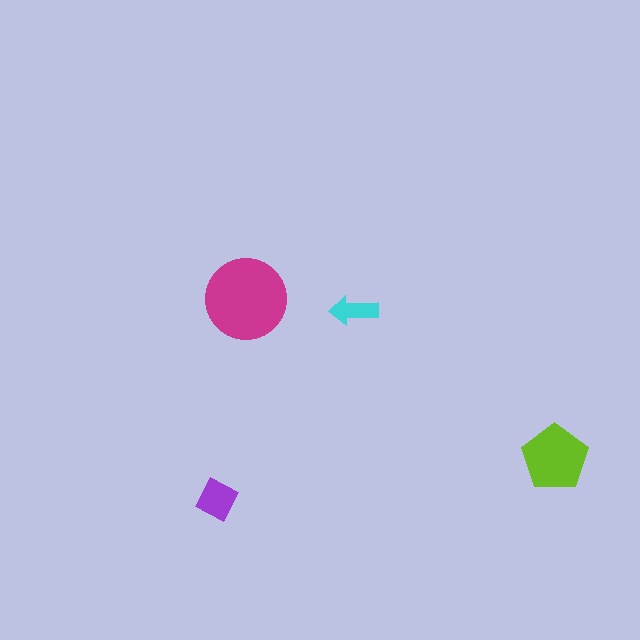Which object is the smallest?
The cyan arrow.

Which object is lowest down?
The purple square is bottommost.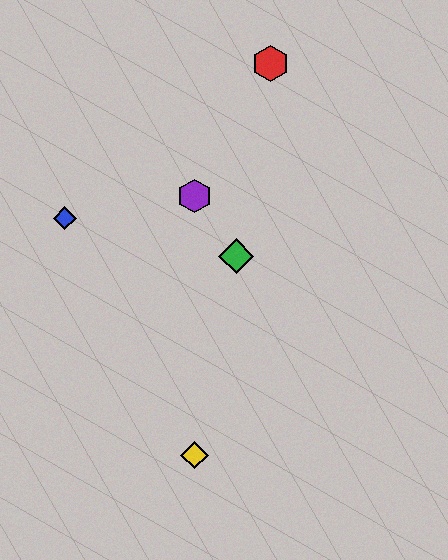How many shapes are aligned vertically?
2 shapes (the yellow diamond, the purple hexagon) are aligned vertically.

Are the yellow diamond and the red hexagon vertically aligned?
No, the yellow diamond is at x≈195 and the red hexagon is at x≈271.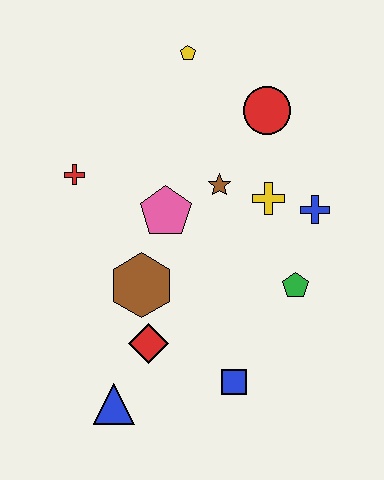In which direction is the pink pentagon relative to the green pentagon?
The pink pentagon is to the left of the green pentagon.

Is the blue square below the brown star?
Yes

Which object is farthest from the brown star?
The blue triangle is farthest from the brown star.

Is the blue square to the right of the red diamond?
Yes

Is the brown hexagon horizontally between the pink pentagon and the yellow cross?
No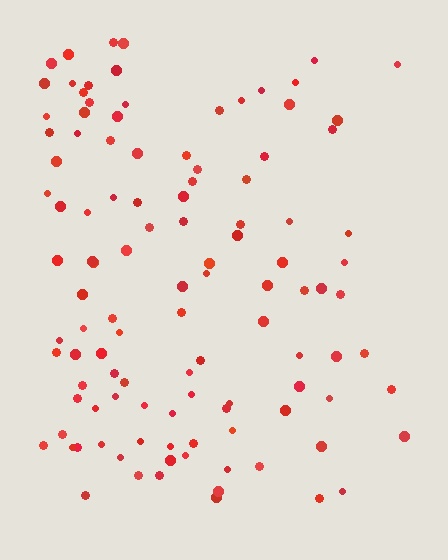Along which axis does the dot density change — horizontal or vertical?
Horizontal.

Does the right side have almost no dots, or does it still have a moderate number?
Still a moderate number, just noticeably fewer than the left.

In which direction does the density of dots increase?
From right to left, with the left side densest.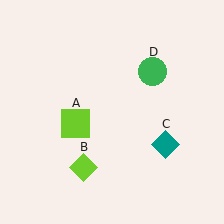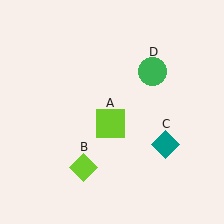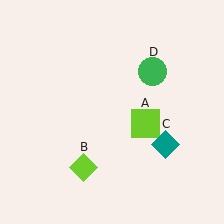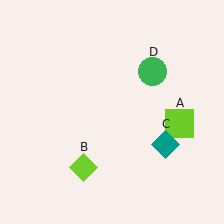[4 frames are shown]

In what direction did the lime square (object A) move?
The lime square (object A) moved right.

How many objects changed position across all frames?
1 object changed position: lime square (object A).